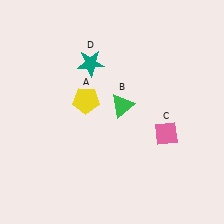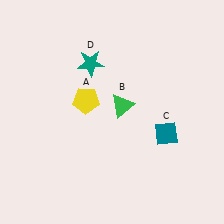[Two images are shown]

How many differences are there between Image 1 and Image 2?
There is 1 difference between the two images.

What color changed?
The diamond (C) changed from pink in Image 1 to teal in Image 2.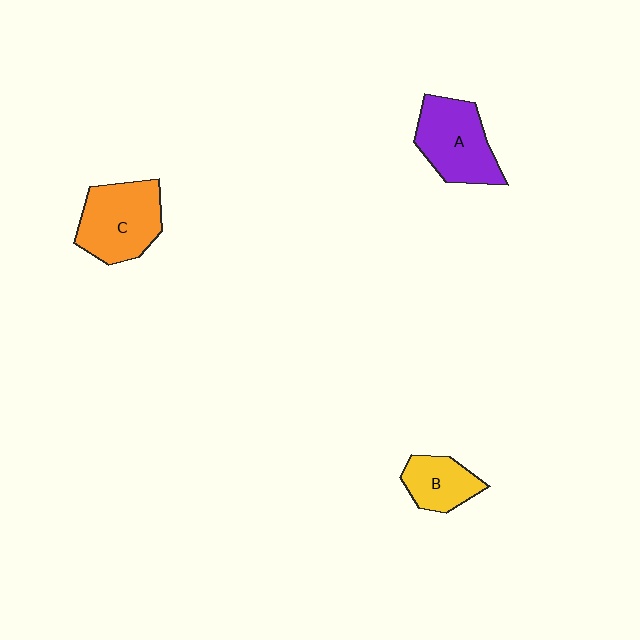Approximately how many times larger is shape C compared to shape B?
Approximately 1.7 times.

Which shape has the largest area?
Shape C (orange).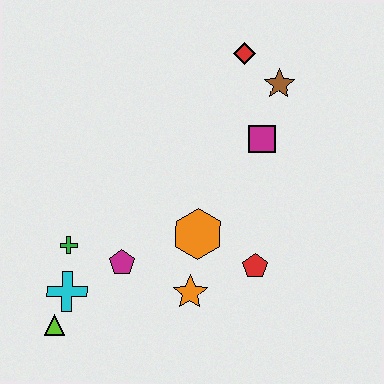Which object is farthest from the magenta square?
The lime triangle is farthest from the magenta square.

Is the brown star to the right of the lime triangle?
Yes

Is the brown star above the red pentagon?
Yes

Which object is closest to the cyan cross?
The lime triangle is closest to the cyan cross.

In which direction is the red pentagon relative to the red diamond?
The red pentagon is below the red diamond.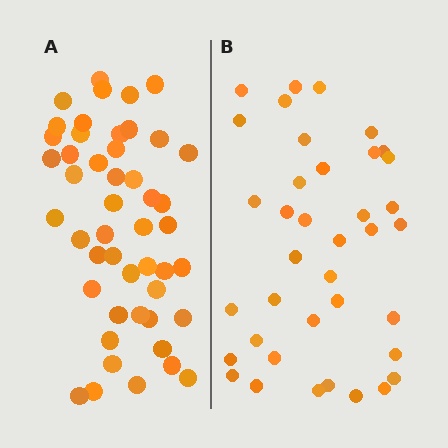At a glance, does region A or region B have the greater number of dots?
Region A (the left region) has more dots.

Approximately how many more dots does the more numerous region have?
Region A has roughly 10 or so more dots than region B.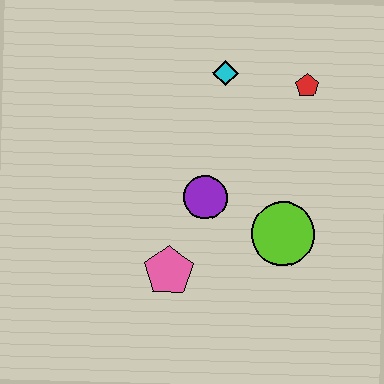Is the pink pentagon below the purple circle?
Yes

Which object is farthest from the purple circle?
The red pentagon is farthest from the purple circle.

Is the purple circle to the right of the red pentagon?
No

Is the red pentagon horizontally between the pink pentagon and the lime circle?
No